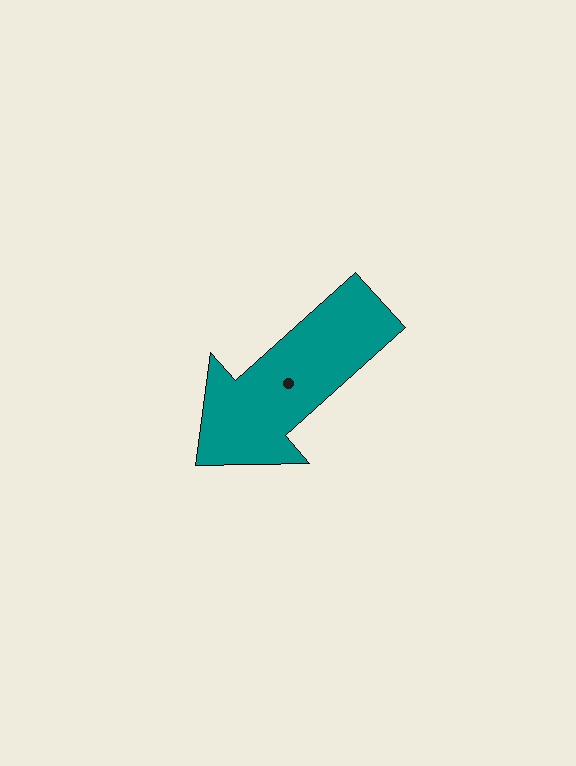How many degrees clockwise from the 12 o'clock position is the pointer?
Approximately 228 degrees.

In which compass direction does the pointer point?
Southwest.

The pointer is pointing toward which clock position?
Roughly 8 o'clock.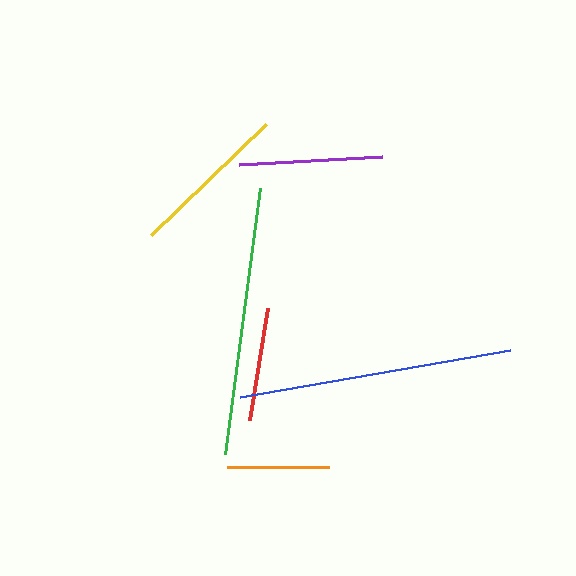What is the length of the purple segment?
The purple segment is approximately 144 pixels long.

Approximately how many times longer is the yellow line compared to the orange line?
The yellow line is approximately 1.6 times the length of the orange line.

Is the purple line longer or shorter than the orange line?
The purple line is longer than the orange line.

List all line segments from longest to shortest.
From longest to shortest: blue, green, yellow, purple, red, orange.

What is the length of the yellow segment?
The yellow segment is approximately 161 pixels long.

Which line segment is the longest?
The blue line is the longest at approximately 275 pixels.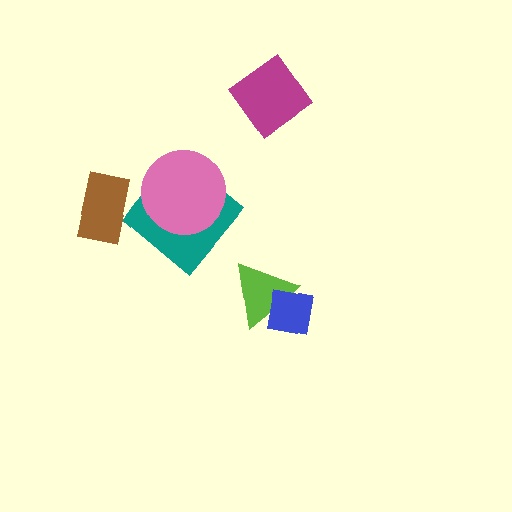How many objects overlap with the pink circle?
1 object overlaps with the pink circle.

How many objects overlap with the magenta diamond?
0 objects overlap with the magenta diamond.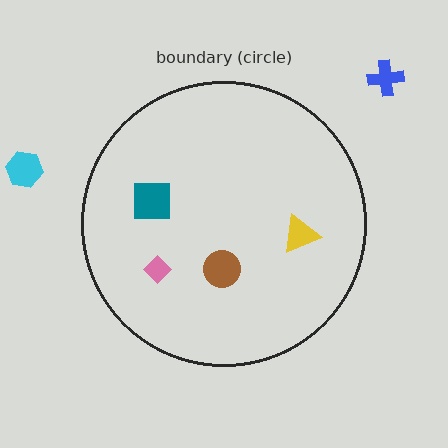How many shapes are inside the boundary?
4 inside, 2 outside.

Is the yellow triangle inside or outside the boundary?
Inside.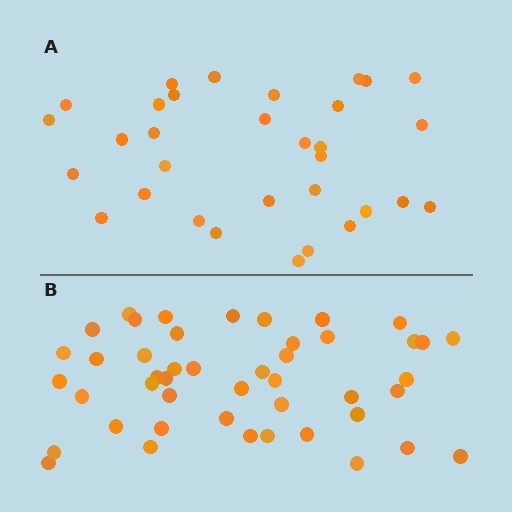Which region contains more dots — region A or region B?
Region B (the bottom region) has more dots.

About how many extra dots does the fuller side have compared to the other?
Region B has approximately 15 more dots than region A.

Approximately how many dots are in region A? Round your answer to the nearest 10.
About 30 dots. (The exact count is 32, which rounds to 30.)